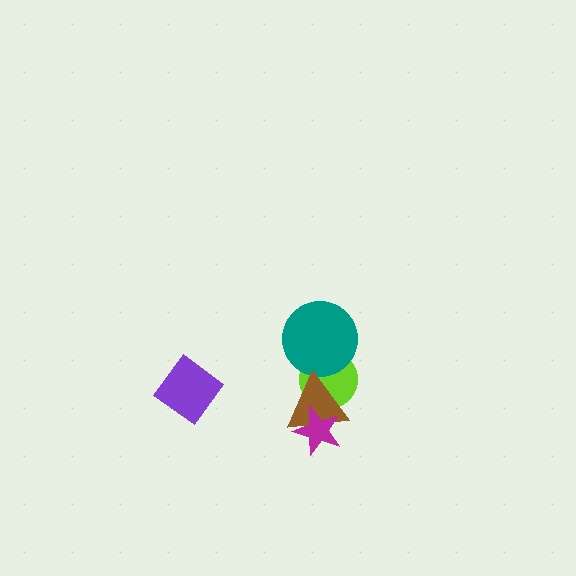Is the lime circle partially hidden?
Yes, it is partially covered by another shape.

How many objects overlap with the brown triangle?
2 objects overlap with the brown triangle.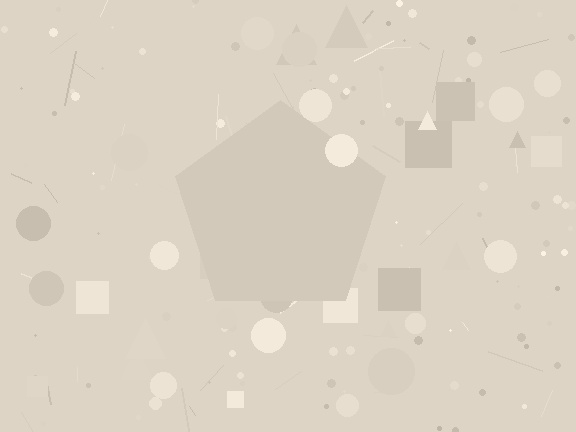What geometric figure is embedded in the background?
A pentagon is embedded in the background.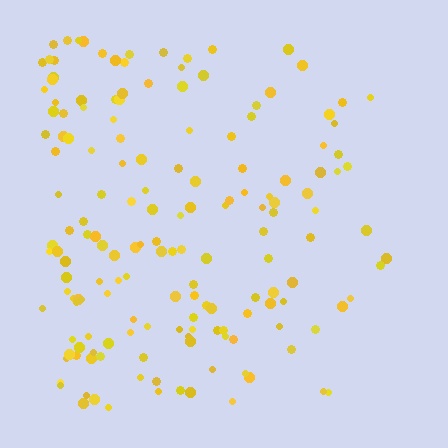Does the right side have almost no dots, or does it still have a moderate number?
Still a moderate number, just noticeably fewer than the left.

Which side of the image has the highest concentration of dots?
The left.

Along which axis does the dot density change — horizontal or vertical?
Horizontal.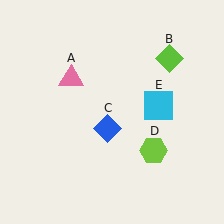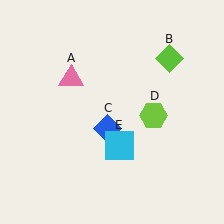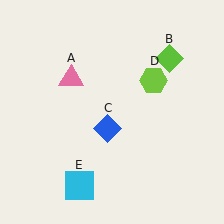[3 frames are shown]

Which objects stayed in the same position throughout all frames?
Pink triangle (object A) and lime diamond (object B) and blue diamond (object C) remained stationary.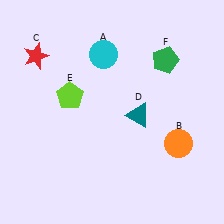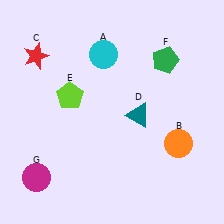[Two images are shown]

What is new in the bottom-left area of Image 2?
A magenta circle (G) was added in the bottom-left area of Image 2.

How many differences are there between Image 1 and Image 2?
There is 1 difference between the two images.